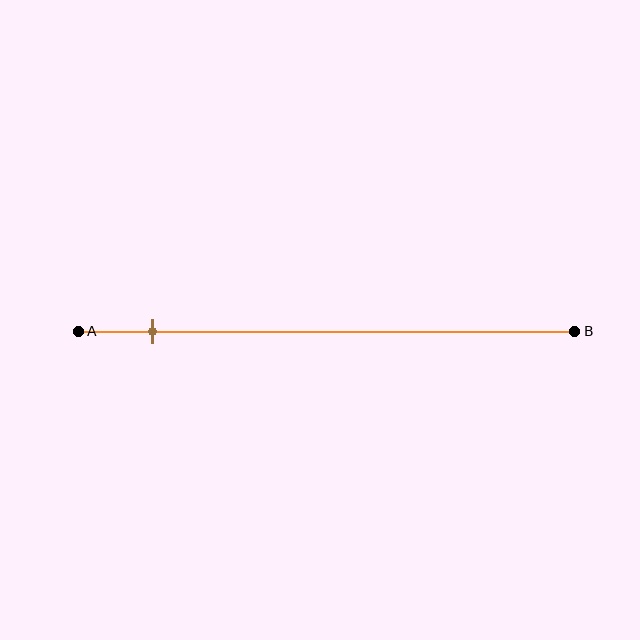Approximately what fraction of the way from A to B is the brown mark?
The brown mark is approximately 15% of the way from A to B.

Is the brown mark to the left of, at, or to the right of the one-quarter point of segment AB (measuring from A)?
The brown mark is to the left of the one-quarter point of segment AB.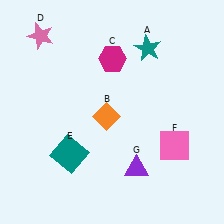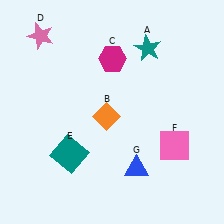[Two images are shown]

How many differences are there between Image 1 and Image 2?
There is 1 difference between the two images.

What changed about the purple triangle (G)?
In Image 1, G is purple. In Image 2, it changed to blue.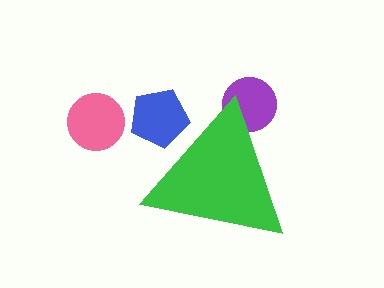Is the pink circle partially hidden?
No, the pink circle is fully visible.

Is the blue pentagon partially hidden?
Yes, the blue pentagon is partially hidden behind the green triangle.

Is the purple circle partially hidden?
Yes, the purple circle is partially hidden behind the green triangle.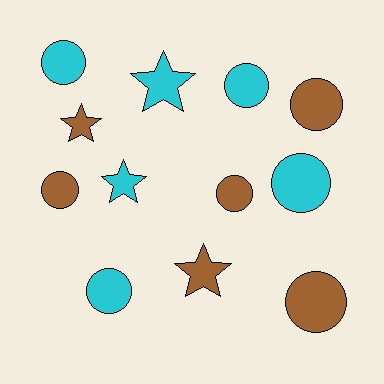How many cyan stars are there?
There are 2 cyan stars.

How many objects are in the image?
There are 12 objects.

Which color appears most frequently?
Brown, with 6 objects.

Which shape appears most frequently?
Circle, with 8 objects.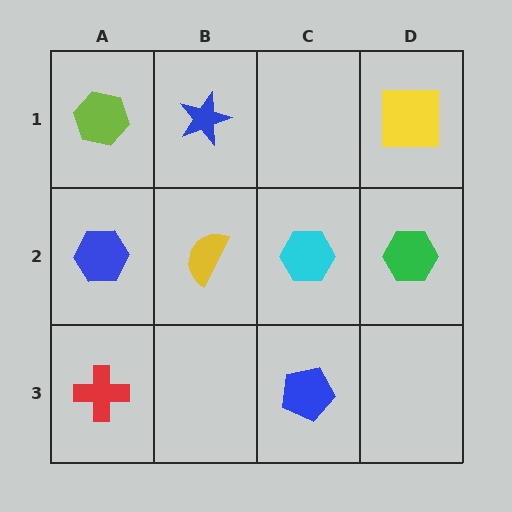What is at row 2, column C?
A cyan hexagon.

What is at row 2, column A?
A blue hexagon.